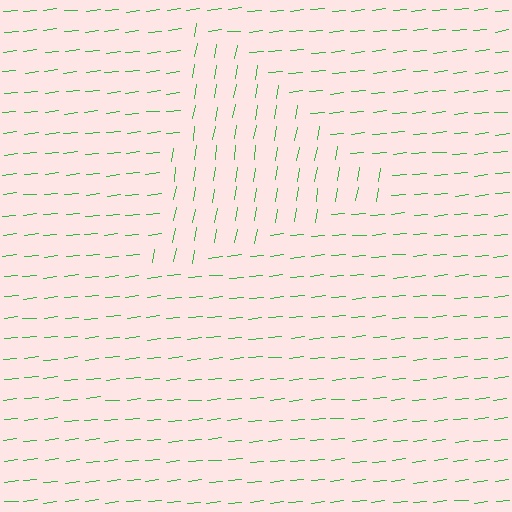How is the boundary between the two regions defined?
The boundary is defined purely by a change in line orientation (approximately 75 degrees difference). All lines are the same color and thickness.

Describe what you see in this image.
The image is filled with small green line segments. A triangle region in the image has lines oriented differently from the surrounding lines, creating a visible texture boundary.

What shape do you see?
I see a triangle.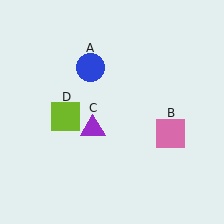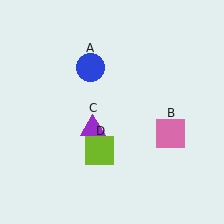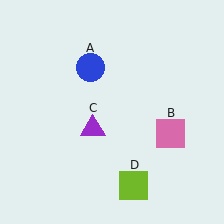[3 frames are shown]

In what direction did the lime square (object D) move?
The lime square (object D) moved down and to the right.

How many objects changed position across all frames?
1 object changed position: lime square (object D).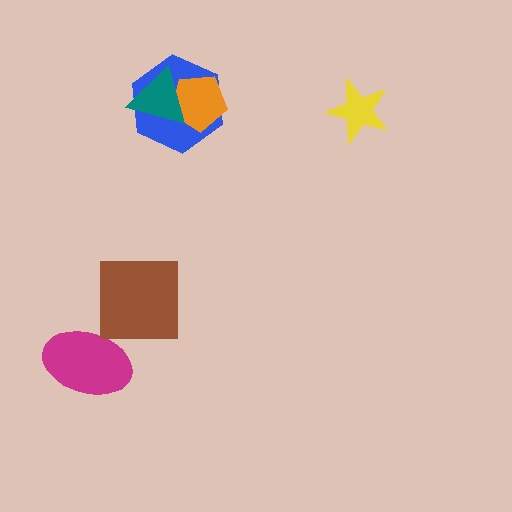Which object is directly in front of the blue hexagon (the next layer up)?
The orange pentagon is directly in front of the blue hexagon.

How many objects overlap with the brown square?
0 objects overlap with the brown square.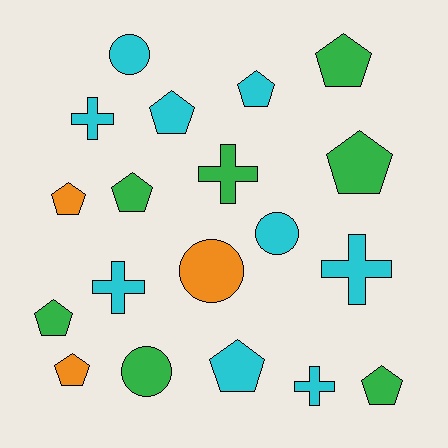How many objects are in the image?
There are 19 objects.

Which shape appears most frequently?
Pentagon, with 10 objects.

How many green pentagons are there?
There are 5 green pentagons.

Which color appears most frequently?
Cyan, with 9 objects.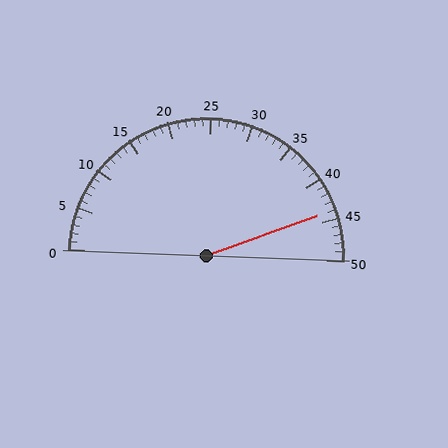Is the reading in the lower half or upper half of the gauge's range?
The reading is in the upper half of the range (0 to 50).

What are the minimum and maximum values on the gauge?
The gauge ranges from 0 to 50.